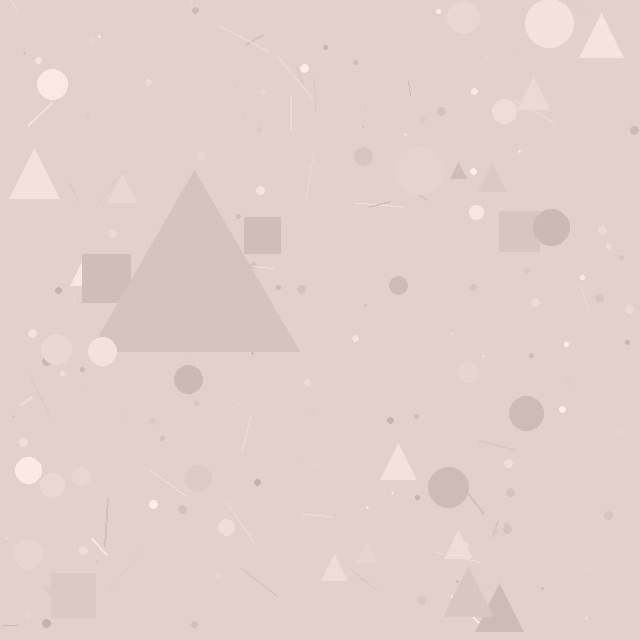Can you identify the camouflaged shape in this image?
The camouflaged shape is a triangle.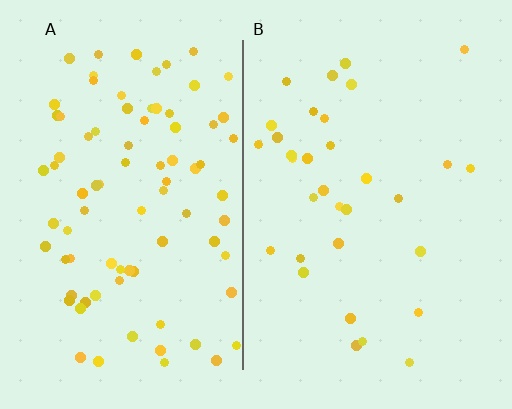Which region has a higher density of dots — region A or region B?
A (the left).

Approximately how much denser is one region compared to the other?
Approximately 2.6× — region A over region B.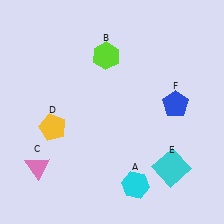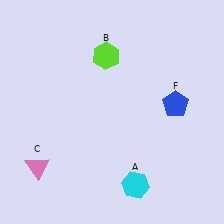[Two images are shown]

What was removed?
The yellow pentagon (D), the cyan square (E) were removed in Image 2.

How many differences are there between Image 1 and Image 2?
There are 2 differences between the two images.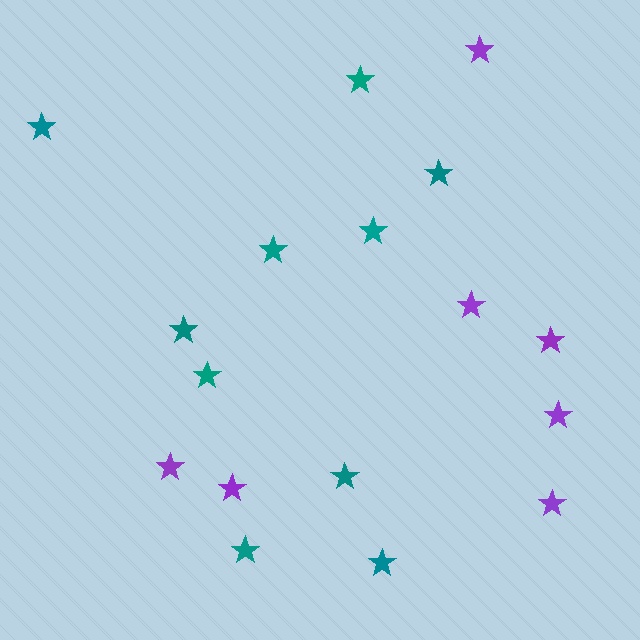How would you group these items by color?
There are 2 groups: one group of teal stars (10) and one group of purple stars (7).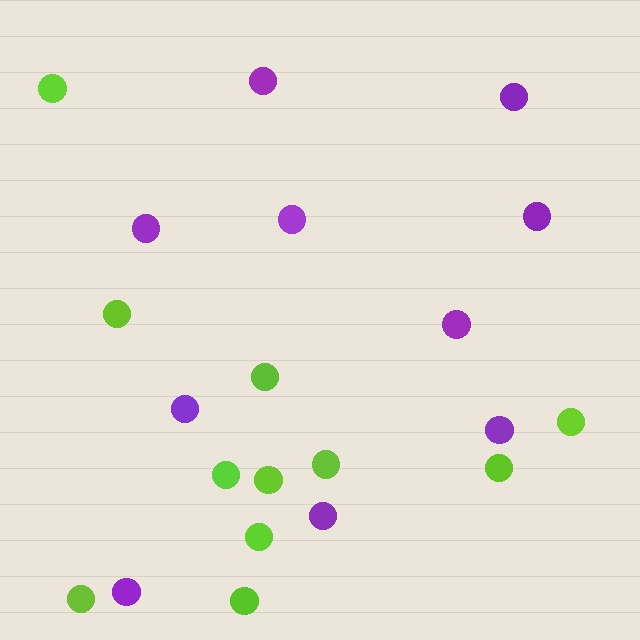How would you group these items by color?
There are 2 groups: one group of purple circles (10) and one group of lime circles (11).